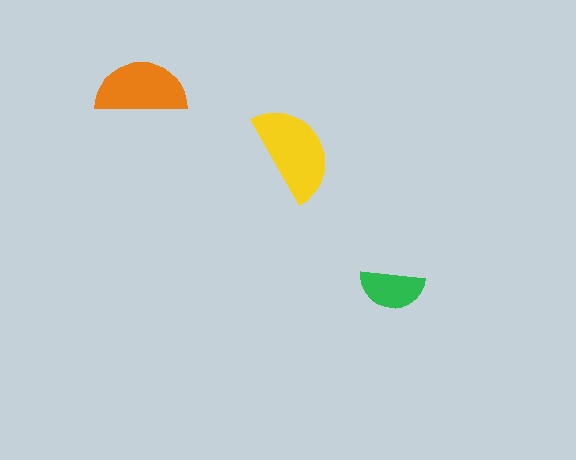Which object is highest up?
The orange semicircle is topmost.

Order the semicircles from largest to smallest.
the yellow one, the orange one, the green one.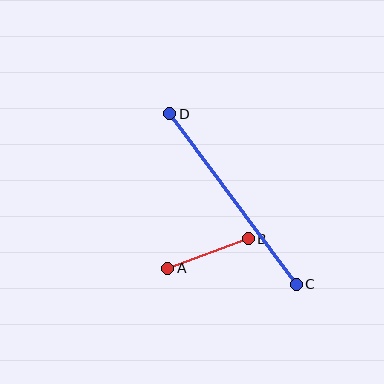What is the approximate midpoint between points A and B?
The midpoint is at approximately (208, 253) pixels.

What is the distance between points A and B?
The distance is approximately 86 pixels.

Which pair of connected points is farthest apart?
Points C and D are farthest apart.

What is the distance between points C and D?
The distance is approximately 212 pixels.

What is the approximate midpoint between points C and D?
The midpoint is at approximately (233, 199) pixels.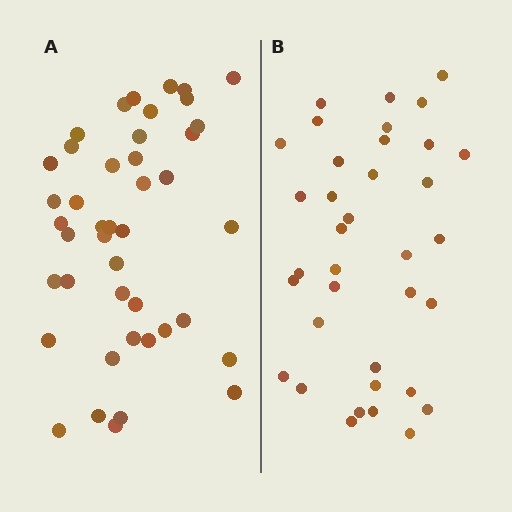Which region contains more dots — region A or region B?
Region A (the left region) has more dots.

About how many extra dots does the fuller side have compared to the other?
Region A has roughly 8 or so more dots than region B.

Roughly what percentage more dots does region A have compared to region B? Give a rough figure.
About 20% more.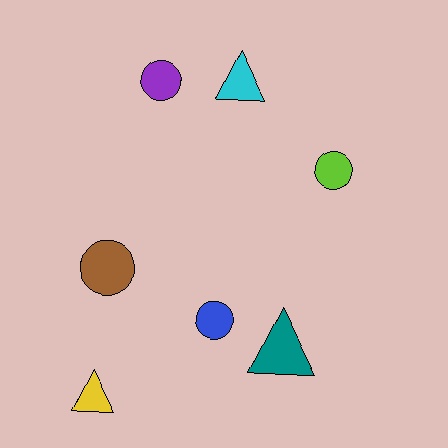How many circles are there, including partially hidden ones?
There are 4 circles.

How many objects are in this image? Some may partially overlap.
There are 7 objects.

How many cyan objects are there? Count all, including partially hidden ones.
There is 1 cyan object.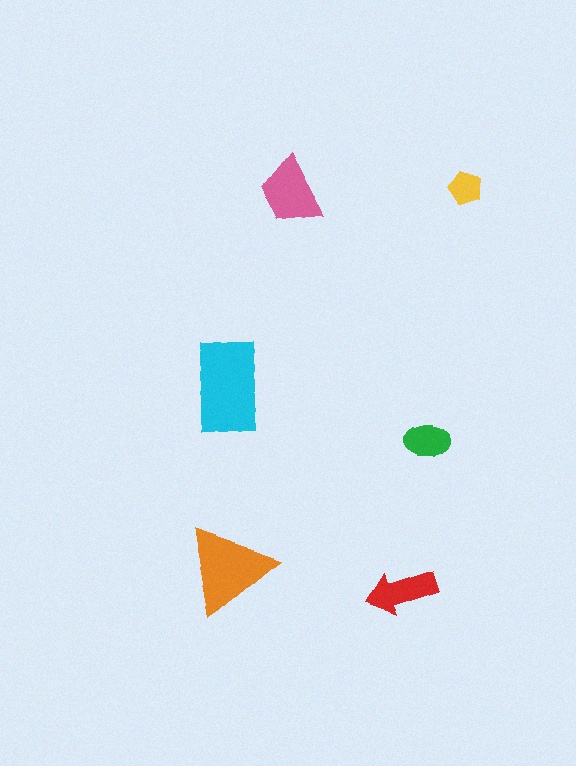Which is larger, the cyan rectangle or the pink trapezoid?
The cyan rectangle.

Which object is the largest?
The cyan rectangle.